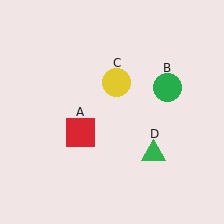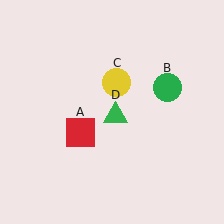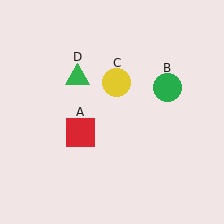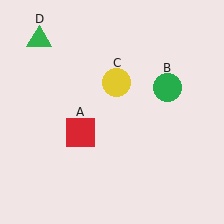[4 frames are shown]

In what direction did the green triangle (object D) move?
The green triangle (object D) moved up and to the left.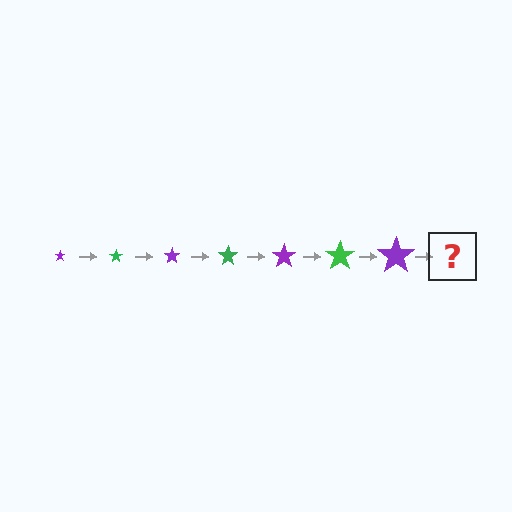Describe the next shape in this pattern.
It should be a green star, larger than the previous one.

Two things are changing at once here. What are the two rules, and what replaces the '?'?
The two rules are that the star grows larger each step and the color cycles through purple and green. The '?' should be a green star, larger than the previous one.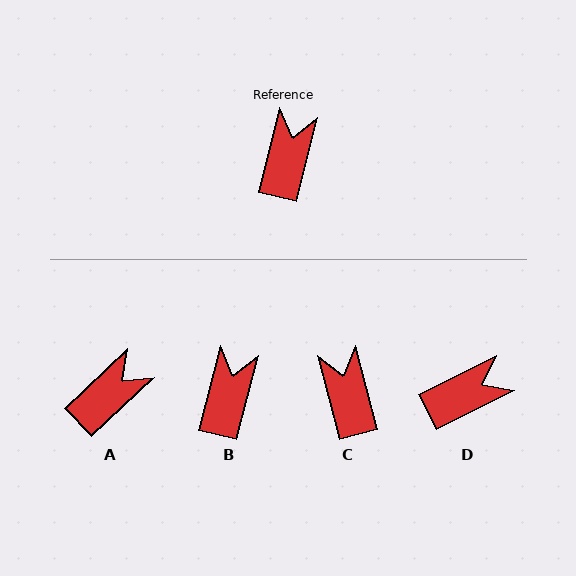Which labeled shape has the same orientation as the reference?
B.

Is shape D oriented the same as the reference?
No, it is off by about 49 degrees.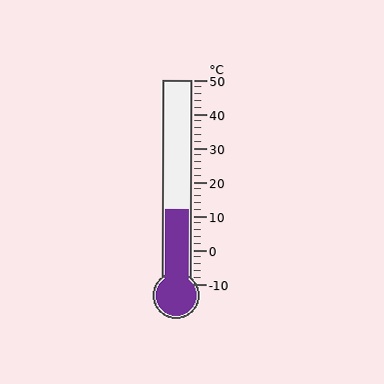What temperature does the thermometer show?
The thermometer shows approximately 12°C.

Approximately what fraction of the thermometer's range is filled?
The thermometer is filled to approximately 35% of its range.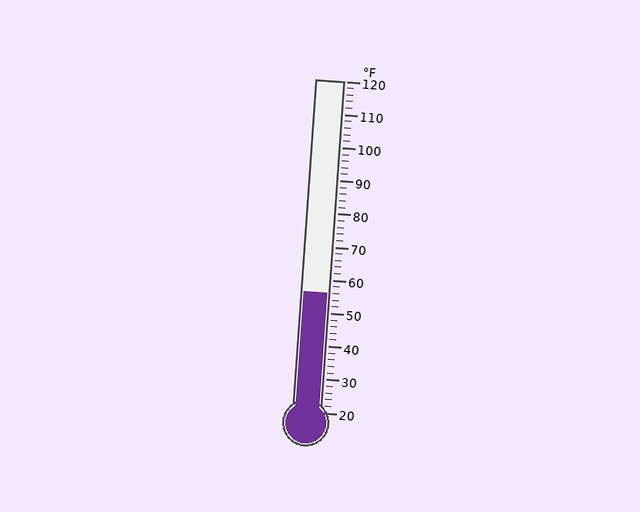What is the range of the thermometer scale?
The thermometer scale ranges from 20°F to 120°F.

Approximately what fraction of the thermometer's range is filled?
The thermometer is filled to approximately 35% of its range.